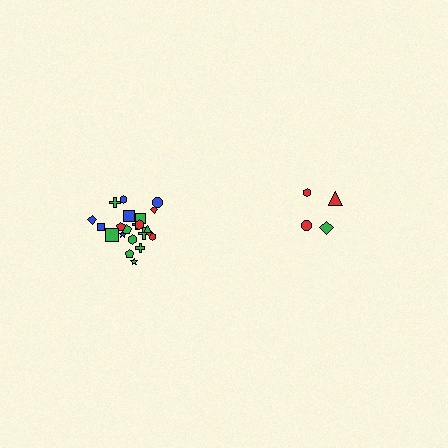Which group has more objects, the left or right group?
The left group.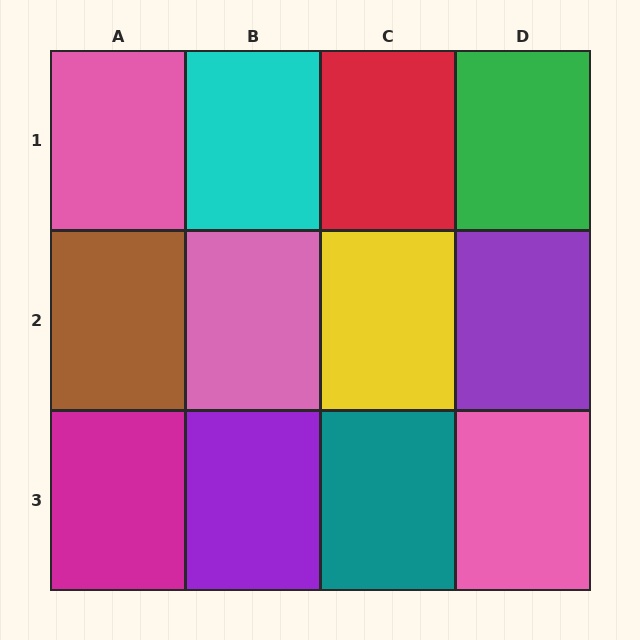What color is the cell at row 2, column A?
Brown.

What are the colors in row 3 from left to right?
Magenta, purple, teal, pink.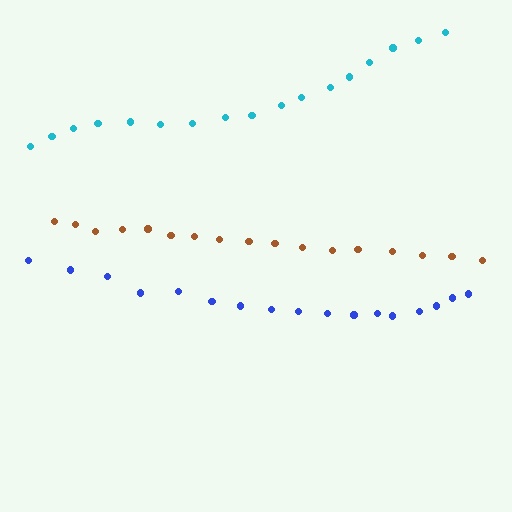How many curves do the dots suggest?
There are 3 distinct paths.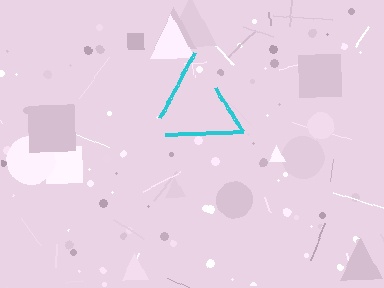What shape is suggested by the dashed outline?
The dashed outline suggests a triangle.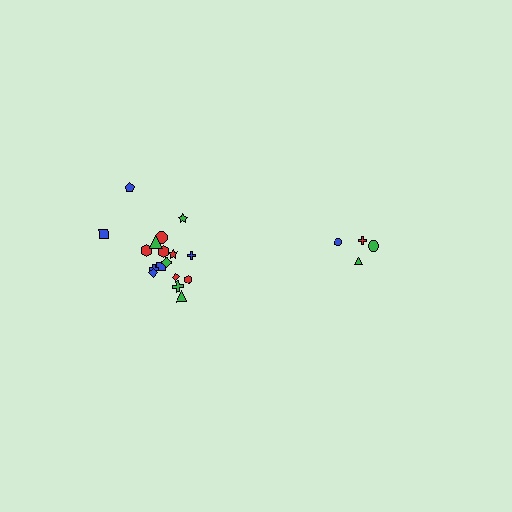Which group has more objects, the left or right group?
The left group.